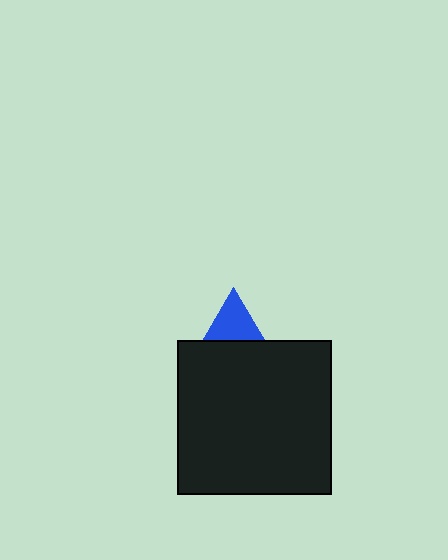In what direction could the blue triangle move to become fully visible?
The blue triangle could move up. That would shift it out from behind the black square entirely.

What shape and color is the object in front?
The object in front is a black square.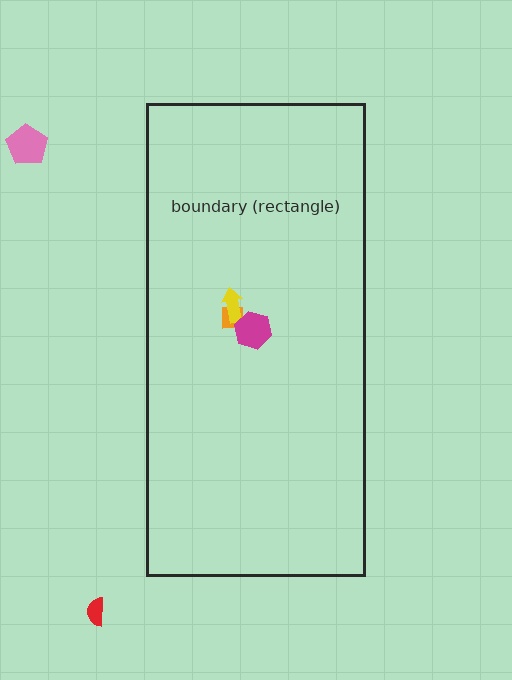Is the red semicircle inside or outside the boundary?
Outside.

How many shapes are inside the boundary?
3 inside, 2 outside.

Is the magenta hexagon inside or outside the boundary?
Inside.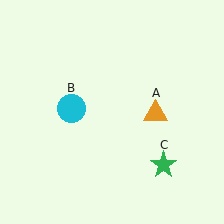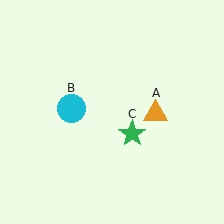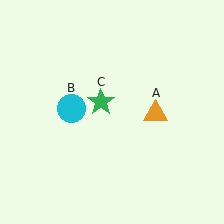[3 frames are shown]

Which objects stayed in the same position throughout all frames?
Orange triangle (object A) and cyan circle (object B) remained stationary.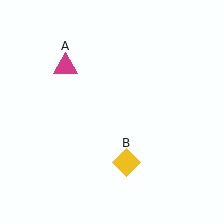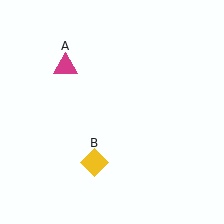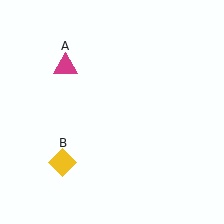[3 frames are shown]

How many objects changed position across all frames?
1 object changed position: yellow diamond (object B).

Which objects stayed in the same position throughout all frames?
Magenta triangle (object A) remained stationary.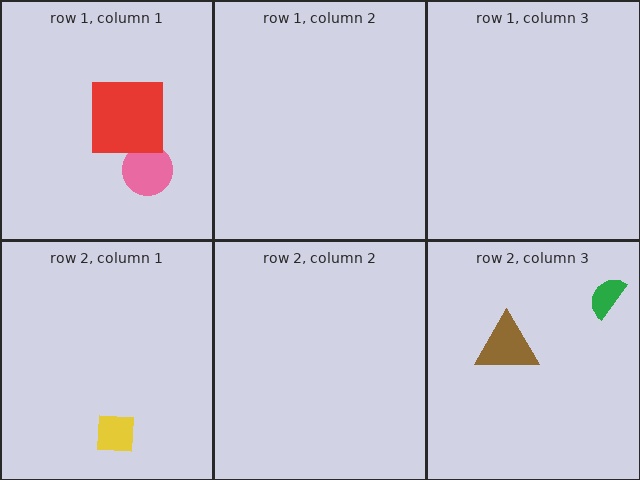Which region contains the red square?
The row 1, column 1 region.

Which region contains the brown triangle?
The row 2, column 3 region.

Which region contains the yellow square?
The row 2, column 1 region.